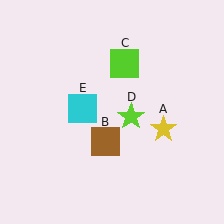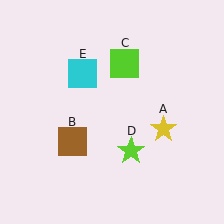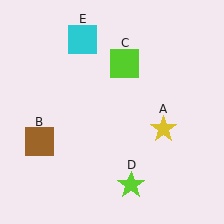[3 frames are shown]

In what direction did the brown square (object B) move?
The brown square (object B) moved left.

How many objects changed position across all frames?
3 objects changed position: brown square (object B), lime star (object D), cyan square (object E).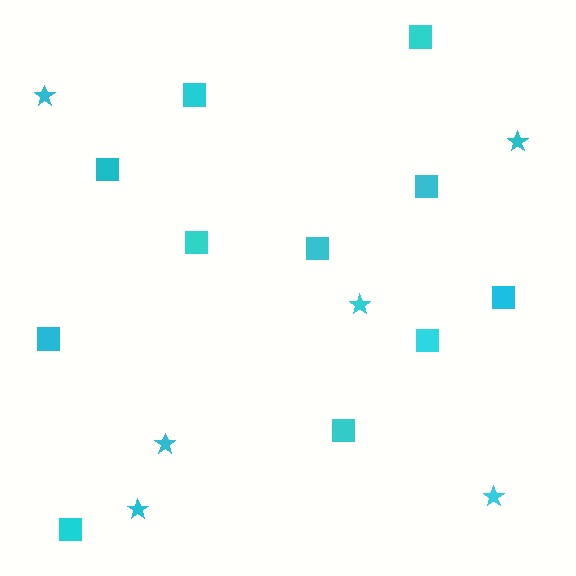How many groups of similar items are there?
There are 2 groups: one group of stars (6) and one group of squares (11).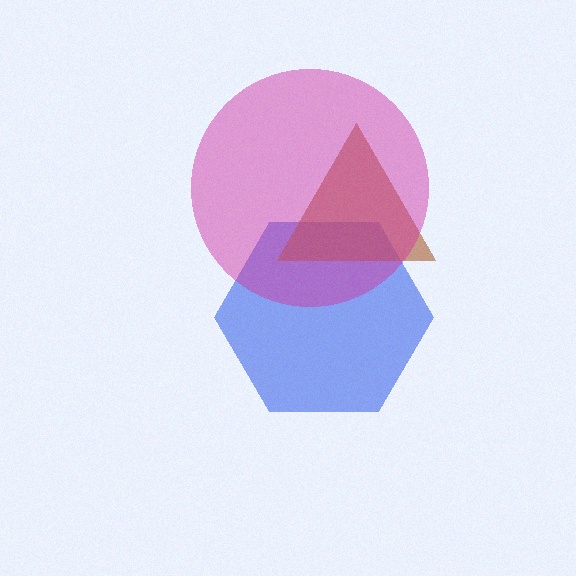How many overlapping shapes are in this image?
There are 3 overlapping shapes in the image.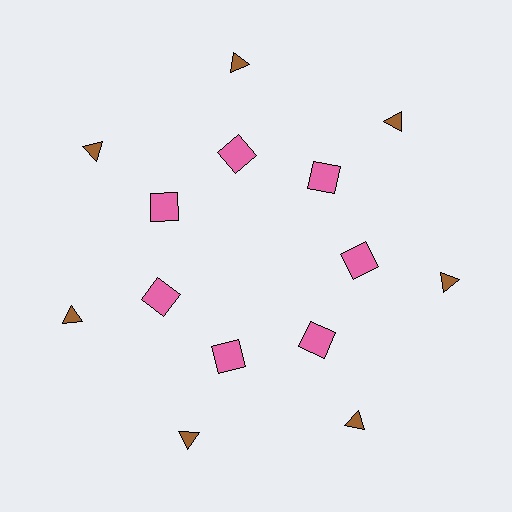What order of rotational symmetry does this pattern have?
This pattern has 7-fold rotational symmetry.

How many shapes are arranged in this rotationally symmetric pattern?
There are 14 shapes, arranged in 7 groups of 2.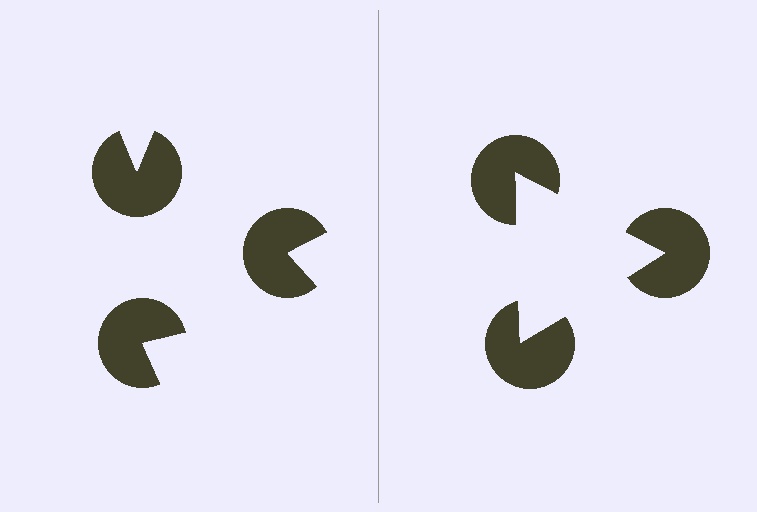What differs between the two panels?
The pac-man discs are positioned identically on both sides; only the wedge orientations differ. On the right they align to a triangle; on the left they are misaligned.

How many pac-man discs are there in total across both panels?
6 — 3 on each side.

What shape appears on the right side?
An illusory triangle.